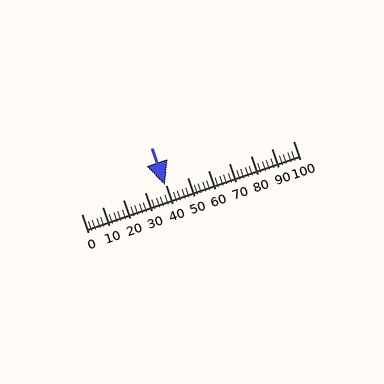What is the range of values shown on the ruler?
The ruler shows values from 0 to 100.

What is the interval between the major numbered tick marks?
The major tick marks are spaced 10 units apart.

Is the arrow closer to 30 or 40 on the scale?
The arrow is closer to 40.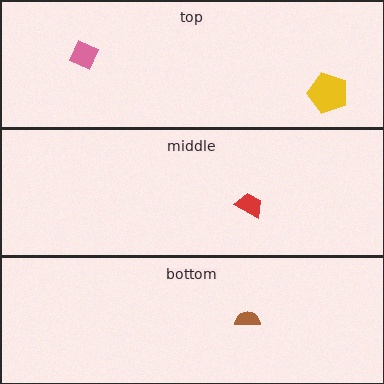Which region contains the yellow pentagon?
The top region.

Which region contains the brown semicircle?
The bottom region.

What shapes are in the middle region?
The red trapezoid.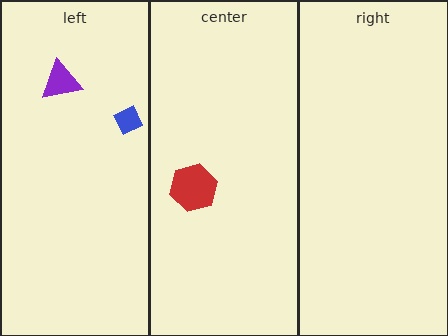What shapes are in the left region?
The purple triangle, the blue diamond.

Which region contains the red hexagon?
The center region.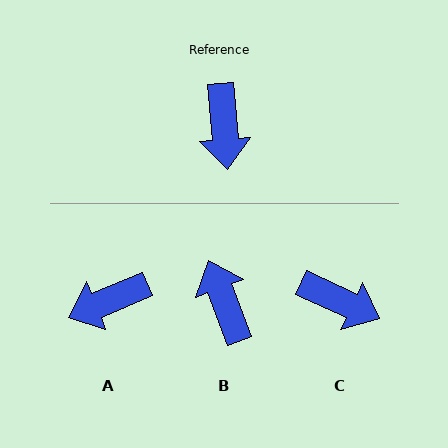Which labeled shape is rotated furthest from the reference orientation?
B, about 165 degrees away.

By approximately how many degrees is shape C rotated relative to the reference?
Approximately 60 degrees counter-clockwise.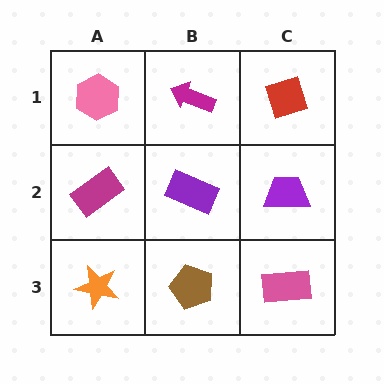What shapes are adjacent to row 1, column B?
A purple rectangle (row 2, column B), a pink hexagon (row 1, column A), a red diamond (row 1, column C).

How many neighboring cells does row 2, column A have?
3.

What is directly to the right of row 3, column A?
A brown pentagon.